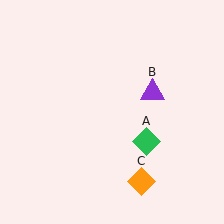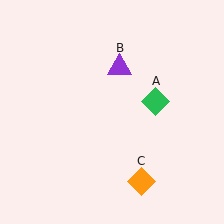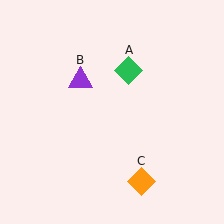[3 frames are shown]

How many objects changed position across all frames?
2 objects changed position: green diamond (object A), purple triangle (object B).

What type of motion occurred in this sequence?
The green diamond (object A), purple triangle (object B) rotated counterclockwise around the center of the scene.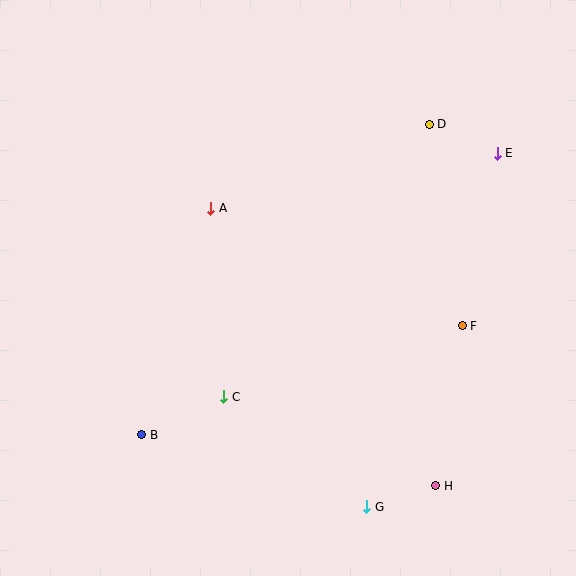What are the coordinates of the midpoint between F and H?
The midpoint between F and H is at (449, 406).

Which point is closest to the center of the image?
Point A at (211, 208) is closest to the center.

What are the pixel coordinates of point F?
Point F is at (462, 326).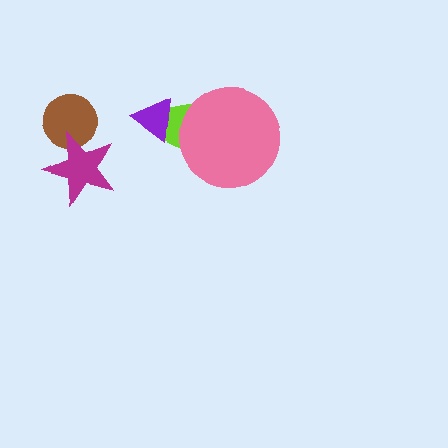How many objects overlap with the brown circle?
1 object overlaps with the brown circle.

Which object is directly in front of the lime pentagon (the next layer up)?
The pink circle is directly in front of the lime pentagon.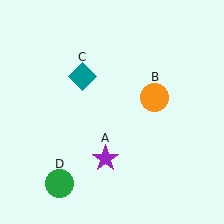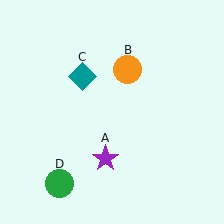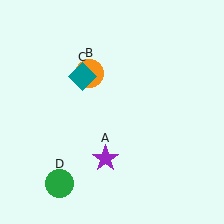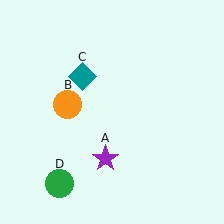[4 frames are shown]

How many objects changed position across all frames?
1 object changed position: orange circle (object B).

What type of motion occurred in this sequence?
The orange circle (object B) rotated counterclockwise around the center of the scene.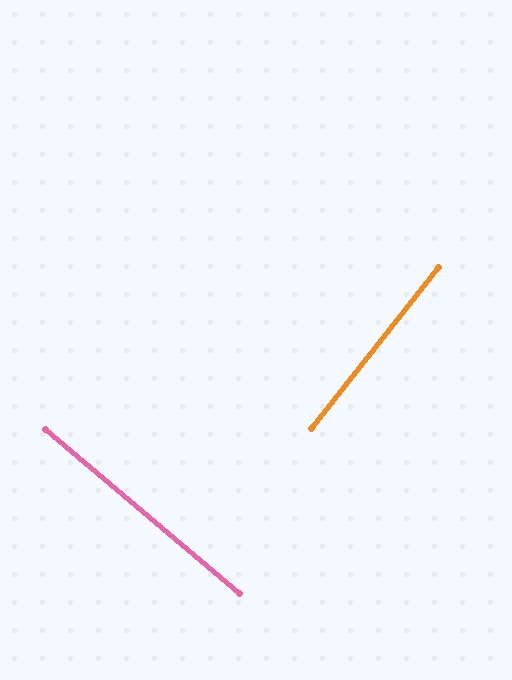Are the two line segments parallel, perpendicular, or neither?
Perpendicular — they meet at approximately 88°.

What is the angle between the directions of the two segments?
Approximately 88 degrees.